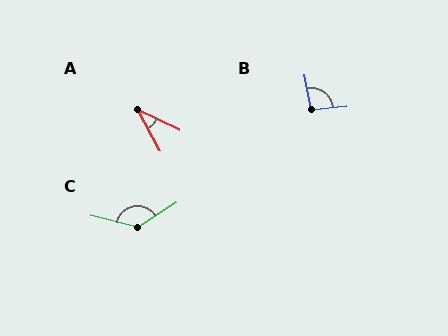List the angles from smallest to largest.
A (36°), B (95°), C (134°).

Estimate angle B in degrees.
Approximately 95 degrees.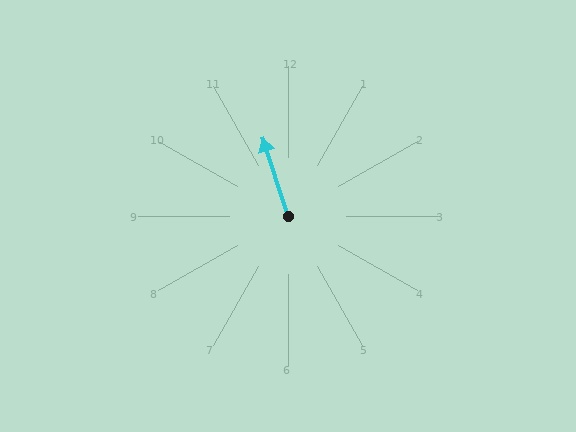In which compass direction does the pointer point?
North.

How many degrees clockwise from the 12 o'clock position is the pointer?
Approximately 342 degrees.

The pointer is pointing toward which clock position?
Roughly 11 o'clock.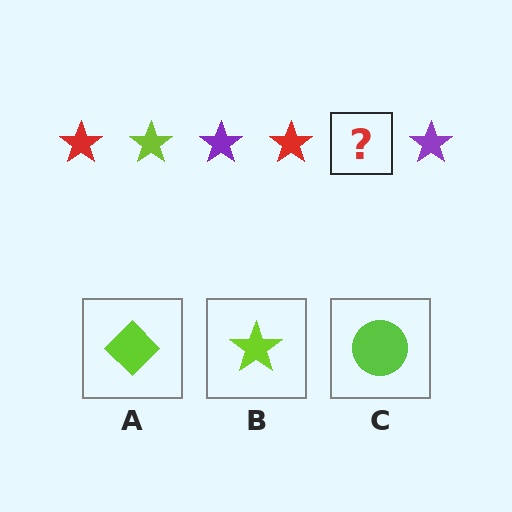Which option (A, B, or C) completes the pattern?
B.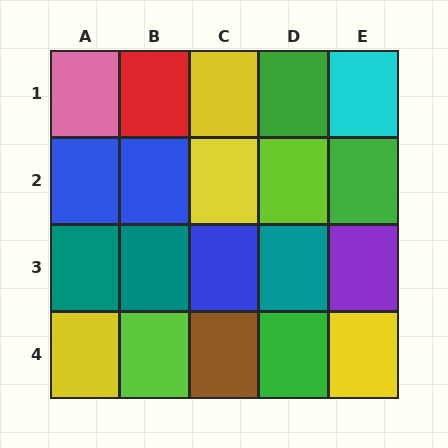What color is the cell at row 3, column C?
Blue.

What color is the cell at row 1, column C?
Yellow.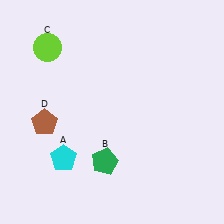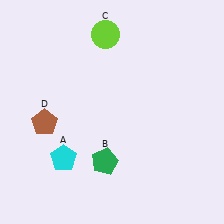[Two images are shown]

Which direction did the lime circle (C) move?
The lime circle (C) moved right.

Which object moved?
The lime circle (C) moved right.